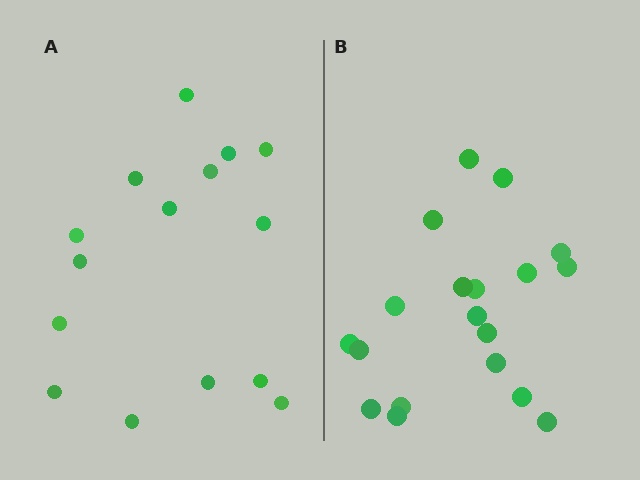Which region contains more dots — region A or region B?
Region B (the right region) has more dots.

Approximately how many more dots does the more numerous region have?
Region B has about 4 more dots than region A.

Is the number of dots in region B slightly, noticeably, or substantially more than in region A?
Region B has noticeably more, but not dramatically so. The ratio is roughly 1.3 to 1.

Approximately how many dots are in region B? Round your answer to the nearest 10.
About 20 dots. (The exact count is 19, which rounds to 20.)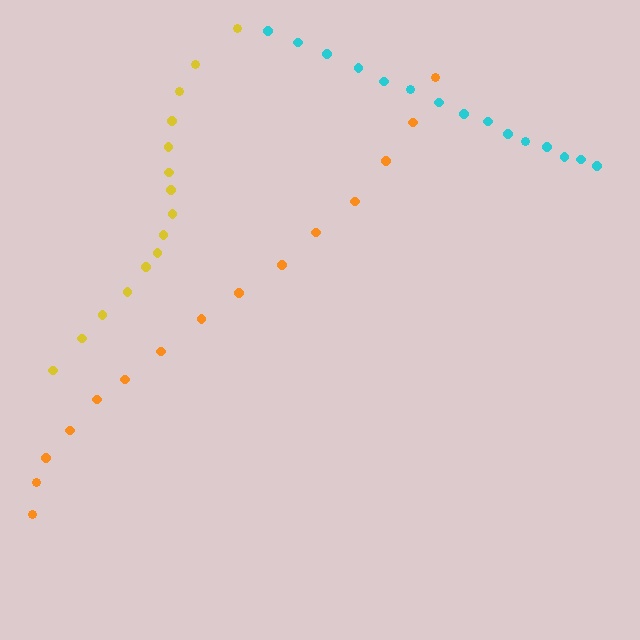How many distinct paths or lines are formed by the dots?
There are 3 distinct paths.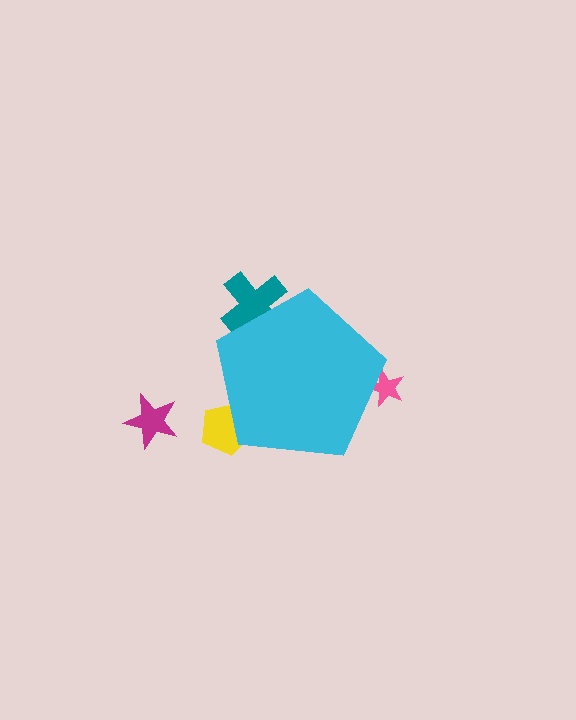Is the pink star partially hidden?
Yes, the pink star is partially hidden behind the cyan pentagon.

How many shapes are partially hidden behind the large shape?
3 shapes are partially hidden.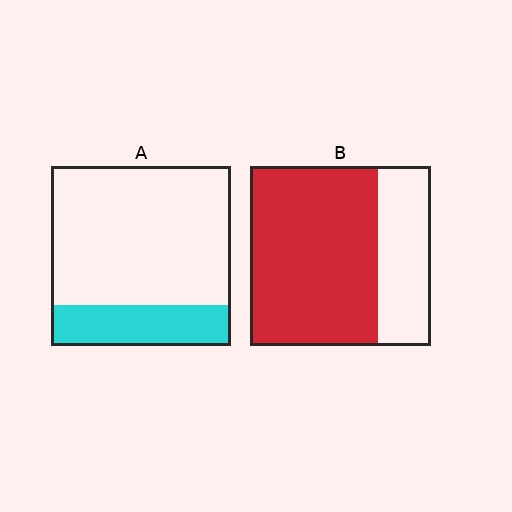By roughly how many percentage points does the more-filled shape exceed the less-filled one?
By roughly 50 percentage points (B over A).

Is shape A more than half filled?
No.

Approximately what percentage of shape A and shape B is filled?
A is approximately 25% and B is approximately 70%.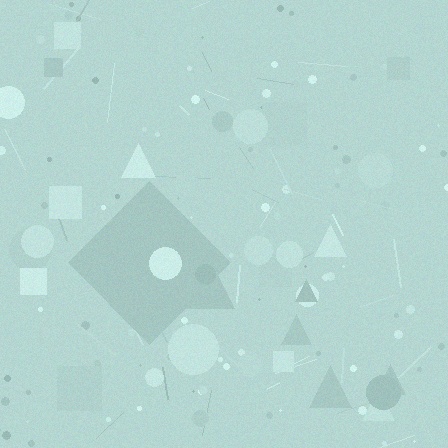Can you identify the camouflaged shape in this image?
The camouflaged shape is a diamond.